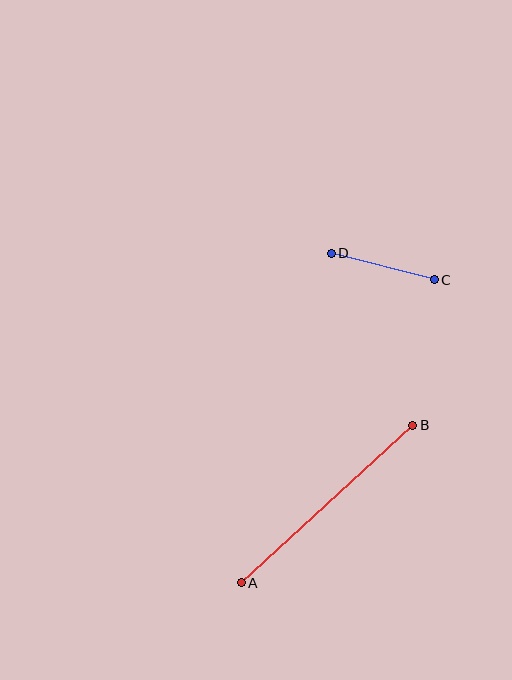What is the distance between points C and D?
The distance is approximately 106 pixels.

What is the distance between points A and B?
The distance is approximately 233 pixels.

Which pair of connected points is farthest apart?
Points A and B are farthest apart.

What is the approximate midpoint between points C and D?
The midpoint is at approximately (383, 267) pixels.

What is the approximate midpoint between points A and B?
The midpoint is at approximately (327, 504) pixels.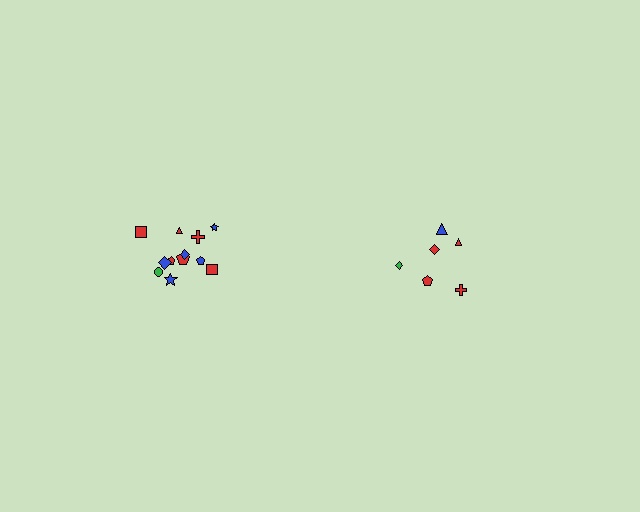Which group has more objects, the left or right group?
The left group.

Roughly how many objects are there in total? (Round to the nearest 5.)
Roughly 20 objects in total.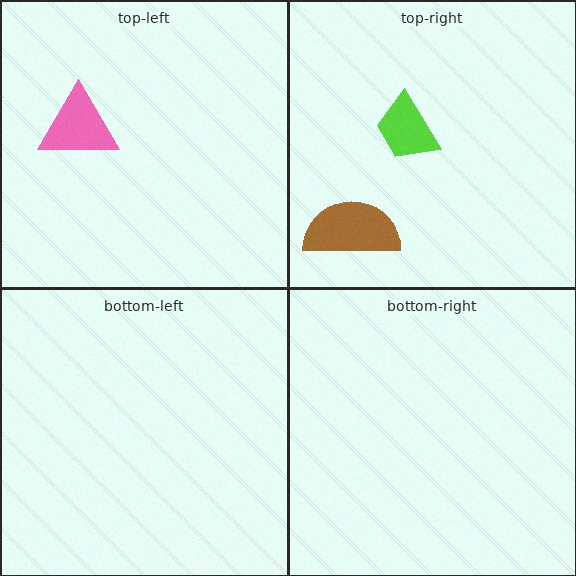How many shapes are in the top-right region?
2.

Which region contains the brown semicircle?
The top-right region.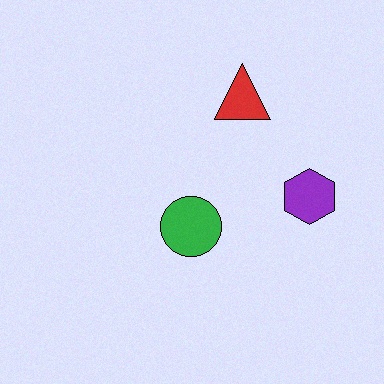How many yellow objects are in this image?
There are no yellow objects.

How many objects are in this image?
There are 3 objects.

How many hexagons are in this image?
There is 1 hexagon.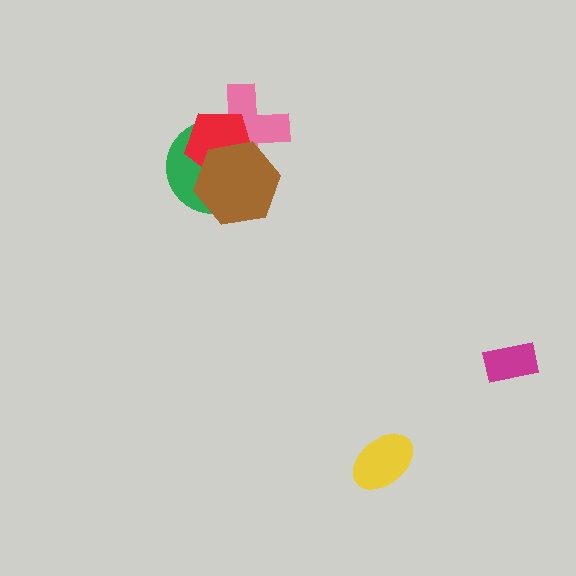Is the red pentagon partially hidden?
Yes, it is partially covered by another shape.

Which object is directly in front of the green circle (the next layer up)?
The pink cross is directly in front of the green circle.